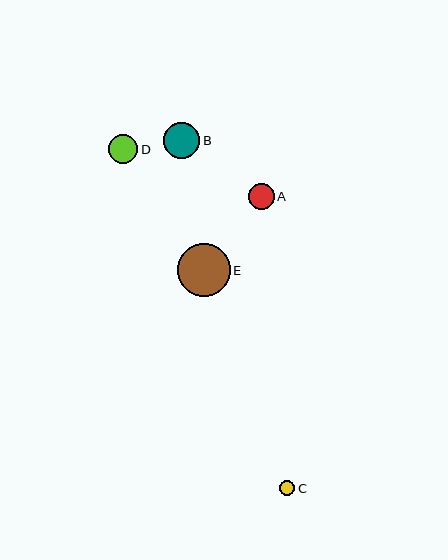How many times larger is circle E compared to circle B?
Circle E is approximately 1.5 times the size of circle B.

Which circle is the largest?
Circle E is the largest with a size of approximately 53 pixels.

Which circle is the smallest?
Circle C is the smallest with a size of approximately 16 pixels.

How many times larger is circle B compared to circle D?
Circle B is approximately 1.3 times the size of circle D.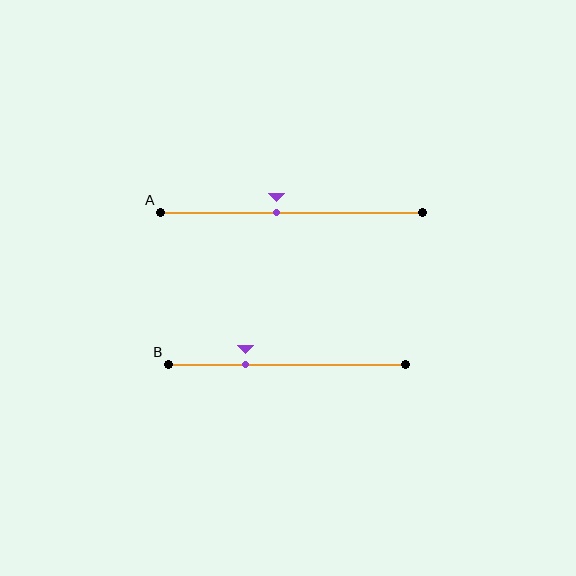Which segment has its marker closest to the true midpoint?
Segment A has its marker closest to the true midpoint.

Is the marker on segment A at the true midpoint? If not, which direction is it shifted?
No, the marker on segment A is shifted to the left by about 6% of the segment length.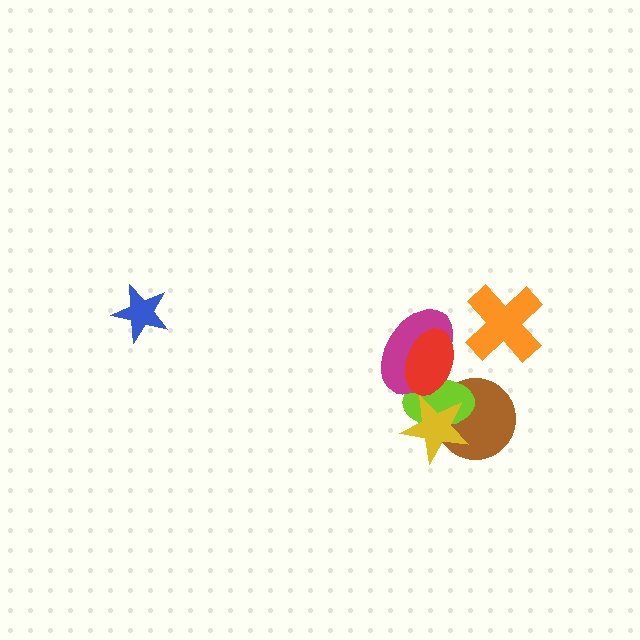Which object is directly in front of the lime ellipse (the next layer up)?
The yellow star is directly in front of the lime ellipse.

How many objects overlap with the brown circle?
2 objects overlap with the brown circle.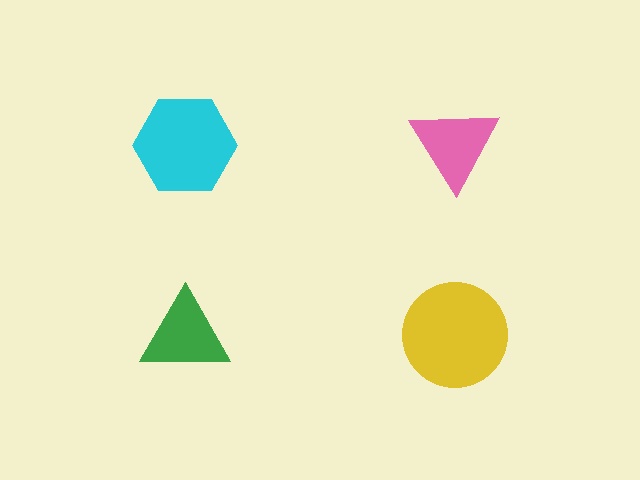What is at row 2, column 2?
A yellow circle.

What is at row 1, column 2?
A pink triangle.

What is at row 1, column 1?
A cyan hexagon.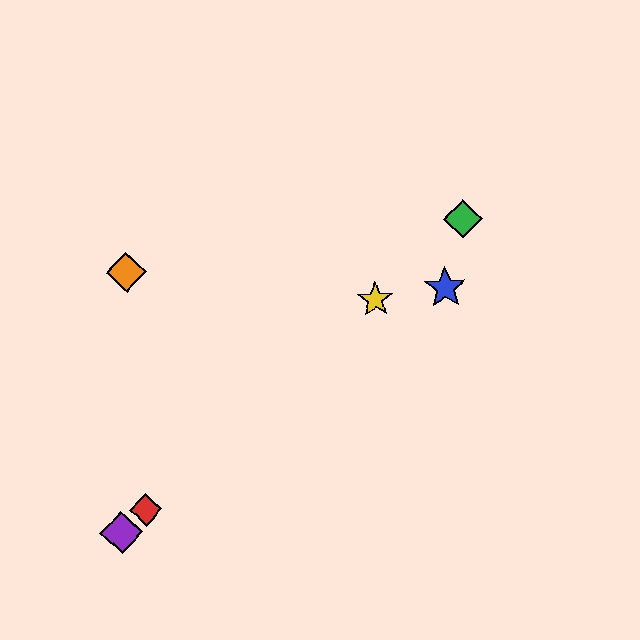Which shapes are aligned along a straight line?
The red diamond, the green diamond, the yellow star, the purple diamond are aligned along a straight line.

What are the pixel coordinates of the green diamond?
The green diamond is at (463, 219).